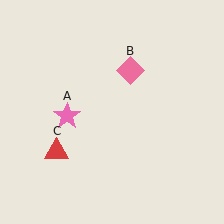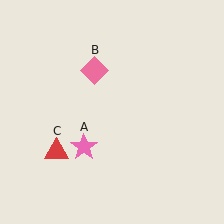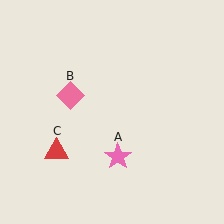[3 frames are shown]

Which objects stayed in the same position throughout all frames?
Red triangle (object C) remained stationary.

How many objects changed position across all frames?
2 objects changed position: pink star (object A), pink diamond (object B).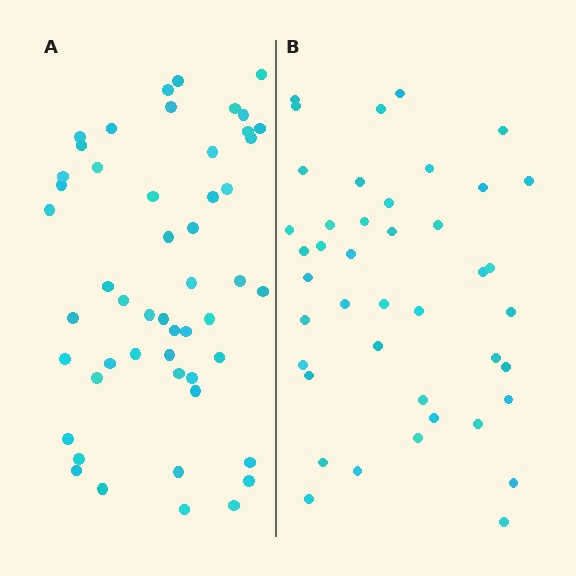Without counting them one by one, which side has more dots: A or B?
Region A (the left region) has more dots.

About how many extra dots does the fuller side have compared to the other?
Region A has roughly 8 or so more dots than region B.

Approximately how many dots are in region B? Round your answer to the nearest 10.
About 40 dots. (The exact count is 42, which rounds to 40.)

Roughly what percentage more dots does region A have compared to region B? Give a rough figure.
About 20% more.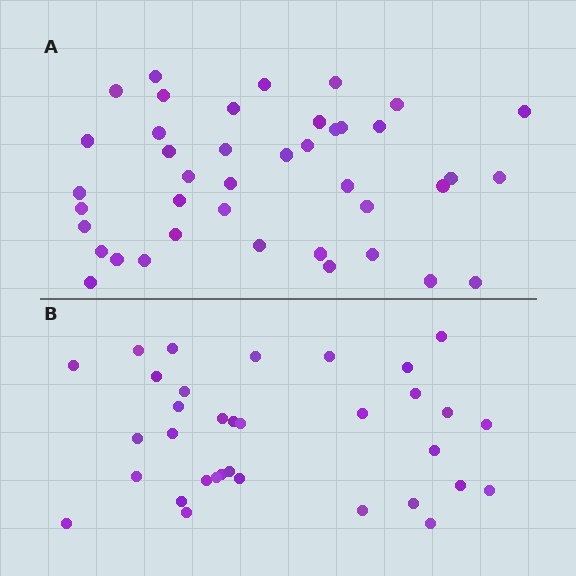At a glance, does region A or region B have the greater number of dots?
Region A (the top region) has more dots.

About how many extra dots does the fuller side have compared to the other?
Region A has roughly 8 or so more dots than region B.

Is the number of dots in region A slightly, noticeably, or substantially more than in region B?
Region A has only slightly more — the two regions are fairly close. The ratio is roughly 1.2 to 1.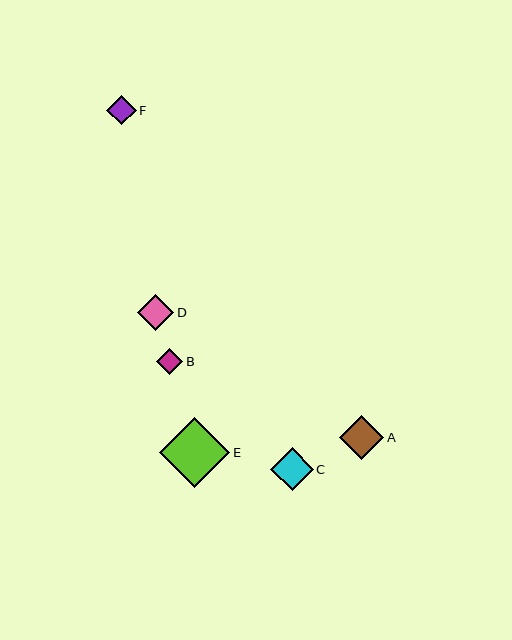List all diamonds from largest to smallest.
From largest to smallest: E, A, C, D, F, B.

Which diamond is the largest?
Diamond E is the largest with a size of approximately 70 pixels.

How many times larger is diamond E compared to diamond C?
Diamond E is approximately 1.6 times the size of diamond C.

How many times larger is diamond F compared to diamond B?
Diamond F is approximately 1.2 times the size of diamond B.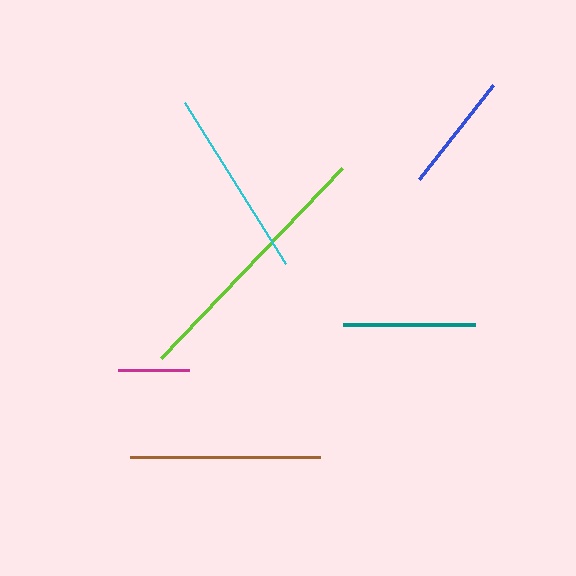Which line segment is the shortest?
The magenta line is the shortest at approximately 71 pixels.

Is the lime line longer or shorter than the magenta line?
The lime line is longer than the magenta line.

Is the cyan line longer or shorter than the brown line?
The cyan line is longer than the brown line.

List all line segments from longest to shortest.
From longest to shortest: lime, cyan, brown, teal, blue, magenta.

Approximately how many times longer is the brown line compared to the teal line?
The brown line is approximately 1.4 times the length of the teal line.